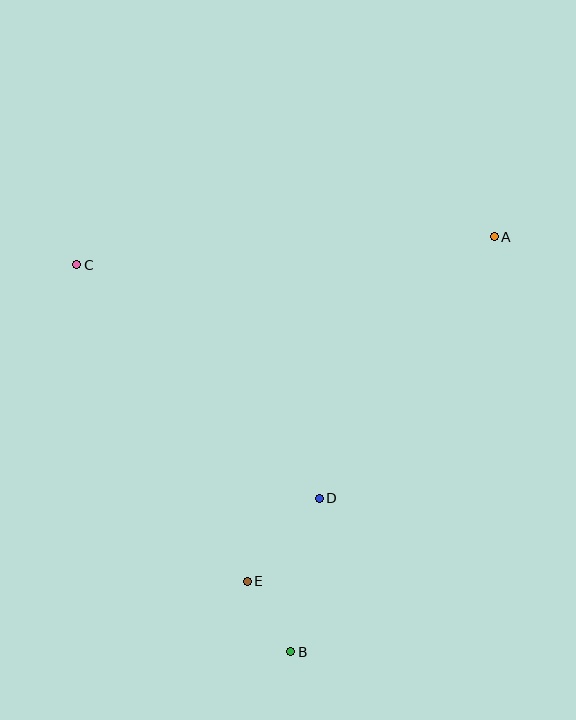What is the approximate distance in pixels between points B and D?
The distance between B and D is approximately 156 pixels.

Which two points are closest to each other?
Points B and E are closest to each other.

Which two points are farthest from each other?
Points A and B are farthest from each other.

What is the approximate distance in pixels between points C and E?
The distance between C and E is approximately 360 pixels.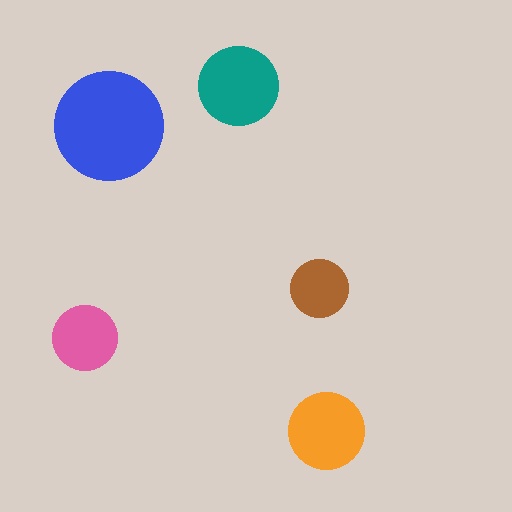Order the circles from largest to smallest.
the blue one, the teal one, the orange one, the pink one, the brown one.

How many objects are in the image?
There are 5 objects in the image.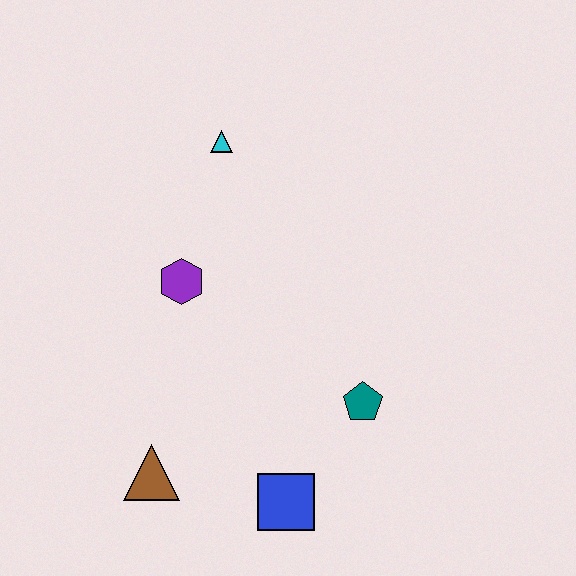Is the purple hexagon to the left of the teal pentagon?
Yes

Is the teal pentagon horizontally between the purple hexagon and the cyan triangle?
No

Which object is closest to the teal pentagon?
The blue square is closest to the teal pentagon.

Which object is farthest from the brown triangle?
The cyan triangle is farthest from the brown triangle.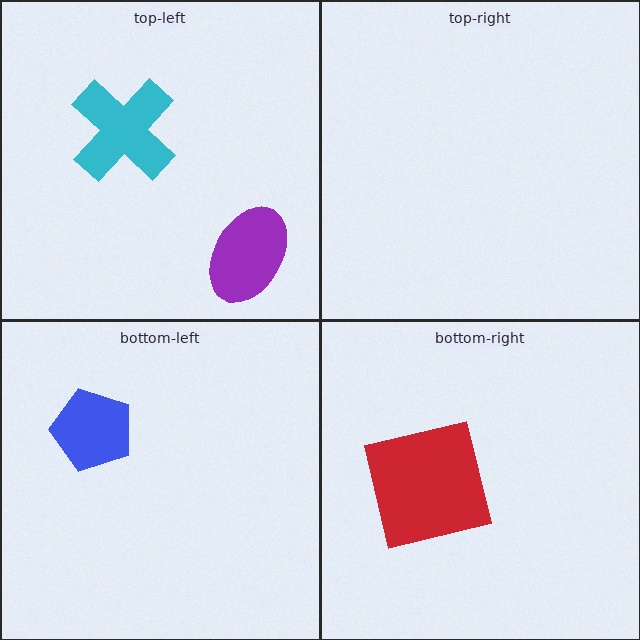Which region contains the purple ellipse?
The top-left region.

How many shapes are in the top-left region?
2.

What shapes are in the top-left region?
The cyan cross, the purple ellipse.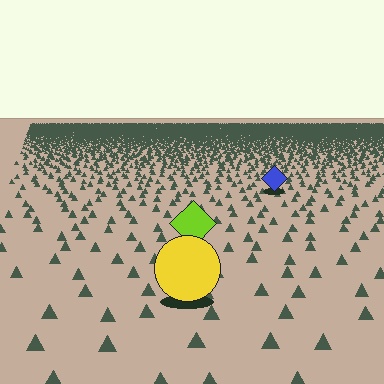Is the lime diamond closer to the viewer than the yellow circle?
No. The yellow circle is closer — you can tell from the texture gradient: the ground texture is coarser near it.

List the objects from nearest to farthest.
From nearest to farthest: the yellow circle, the lime diamond, the blue diamond.